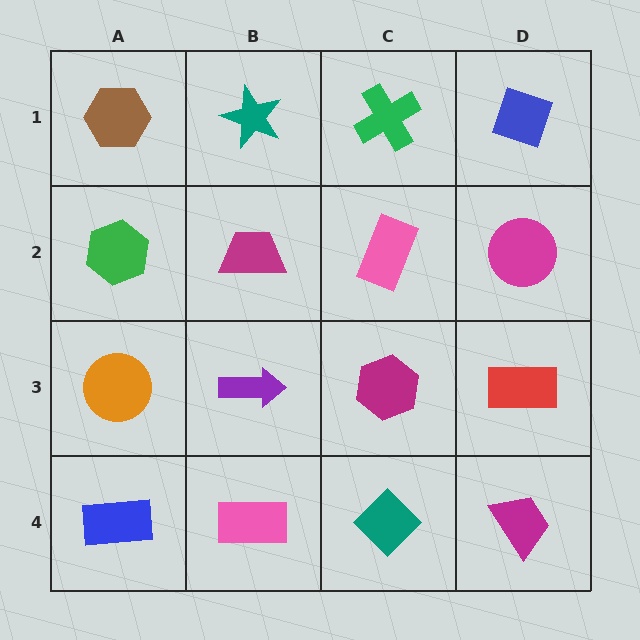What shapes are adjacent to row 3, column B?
A magenta trapezoid (row 2, column B), a pink rectangle (row 4, column B), an orange circle (row 3, column A), a magenta hexagon (row 3, column C).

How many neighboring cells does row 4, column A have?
2.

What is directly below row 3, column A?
A blue rectangle.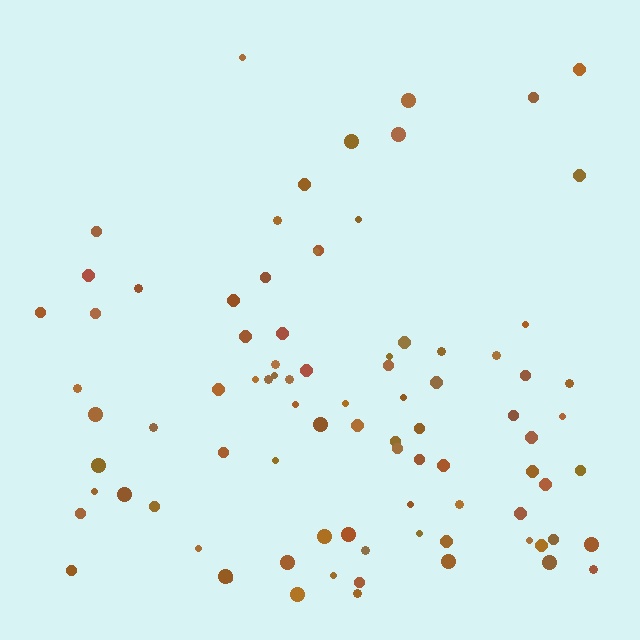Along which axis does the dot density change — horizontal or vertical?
Vertical.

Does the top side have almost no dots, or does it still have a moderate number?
Still a moderate number, just noticeably fewer than the bottom.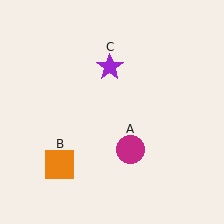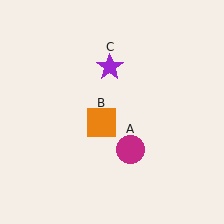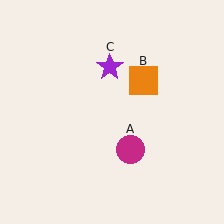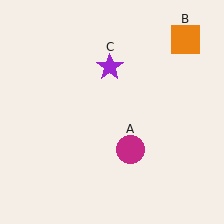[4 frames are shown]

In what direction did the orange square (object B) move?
The orange square (object B) moved up and to the right.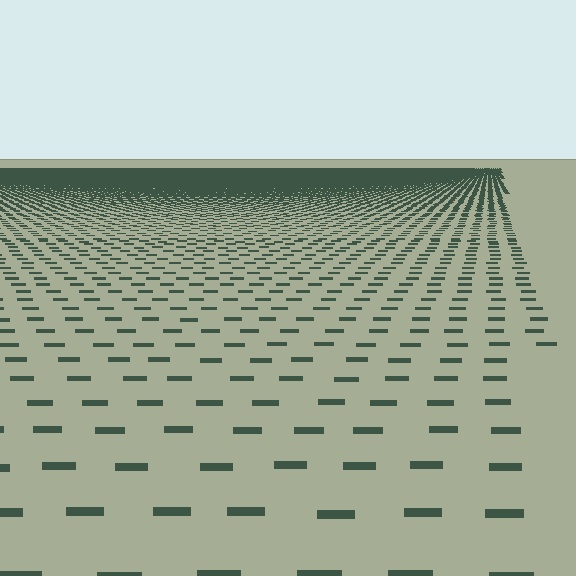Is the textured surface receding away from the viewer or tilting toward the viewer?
The surface is receding away from the viewer. Texture elements get smaller and denser toward the top.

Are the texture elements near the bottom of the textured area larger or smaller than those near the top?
Larger. Near the bottom, elements are closer to the viewer and appear at a bigger on-screen size.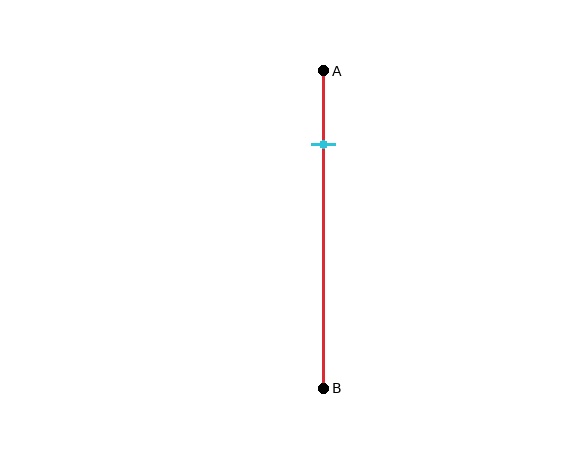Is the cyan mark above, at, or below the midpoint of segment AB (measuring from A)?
The cyan mark is above the midpoint of segment AB.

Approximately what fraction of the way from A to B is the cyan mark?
The cyan mark is approximately 25% of the way from A to B.